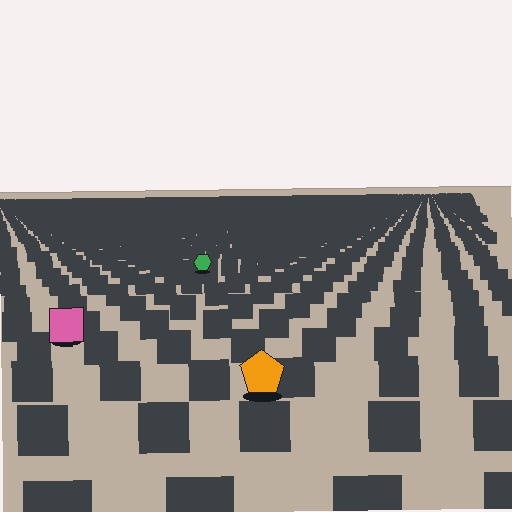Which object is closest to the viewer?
The orange pentagon is closest. The texture marks near it are larger and more spread out.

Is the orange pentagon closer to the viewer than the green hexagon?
Yes. The orange pentagon is closer — you can tell from the texture gradient: the ground texture is coarser near it.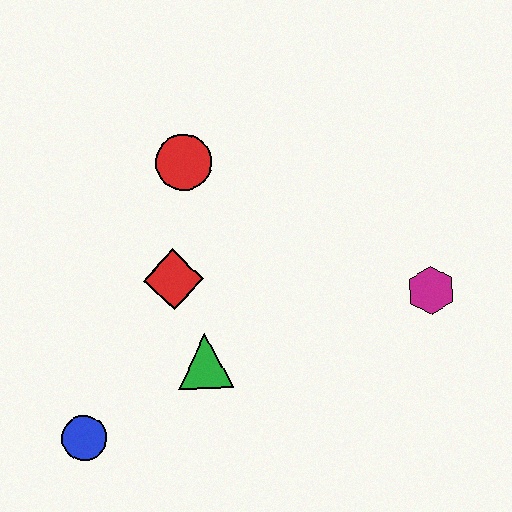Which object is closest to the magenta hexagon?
The green triangle is closest to the magenta hexagon.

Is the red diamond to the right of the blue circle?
Yes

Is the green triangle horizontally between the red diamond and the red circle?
No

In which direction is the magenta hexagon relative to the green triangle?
The magenta hexagon is to the right of the green triangle.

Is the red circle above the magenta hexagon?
Yes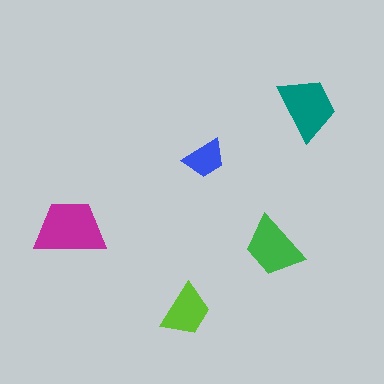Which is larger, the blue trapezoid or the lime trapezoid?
The lime one.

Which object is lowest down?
The lime trapezoid is bottommost.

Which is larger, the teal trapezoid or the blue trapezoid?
The teal one.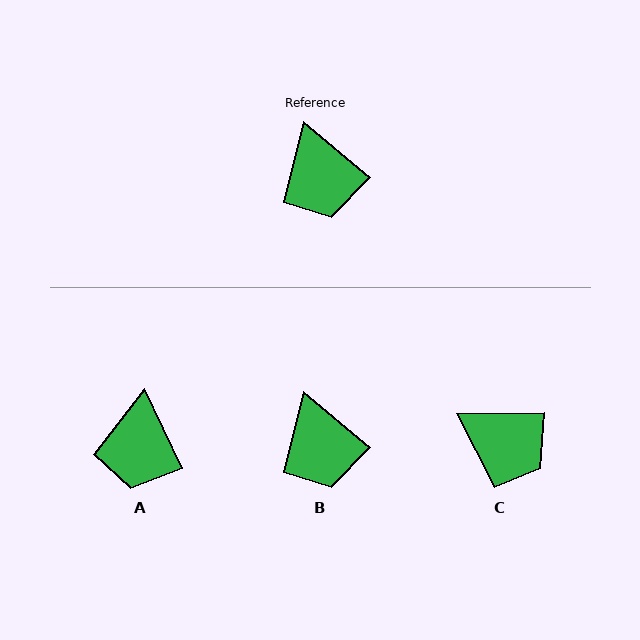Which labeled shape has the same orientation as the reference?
B.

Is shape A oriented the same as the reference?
No, it is off by about 25 degrees.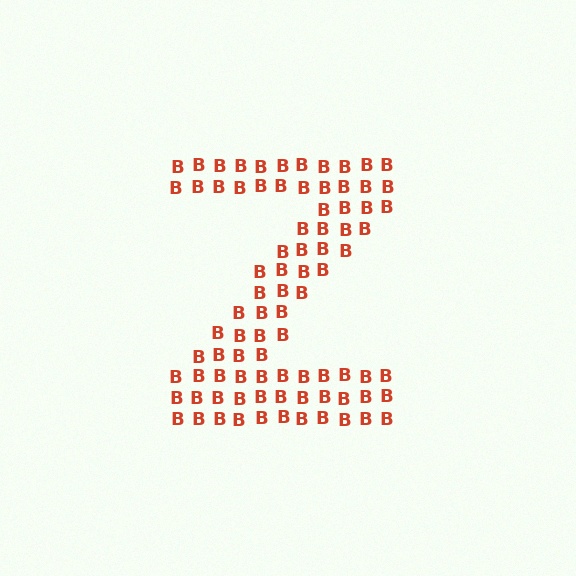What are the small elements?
The small elements are letter B's.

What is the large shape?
The large shape is the letter Z.